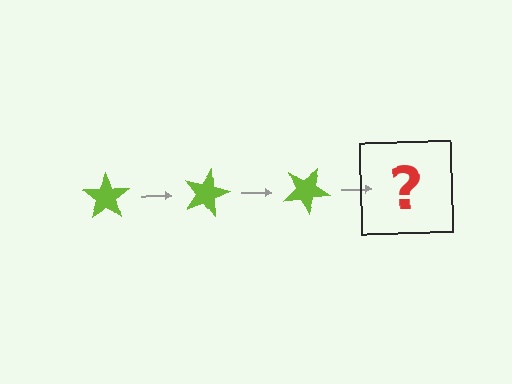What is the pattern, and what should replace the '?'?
The pattern is that the star rotates 15 degrees each step. The '?' should be a lime star rotated 45 degrees.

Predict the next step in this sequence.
The next step is a lime star rotated 45 degrees.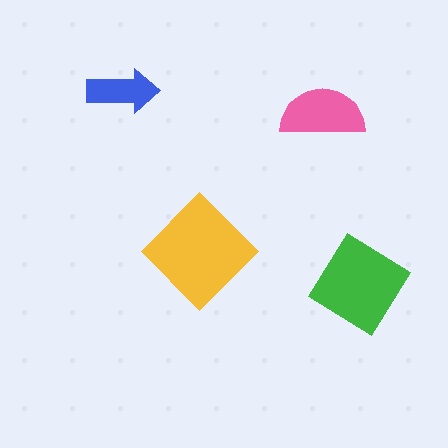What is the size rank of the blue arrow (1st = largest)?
4th.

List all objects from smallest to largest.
The blue arrow, the pink semicircle, the green diamond, the yellow diamond.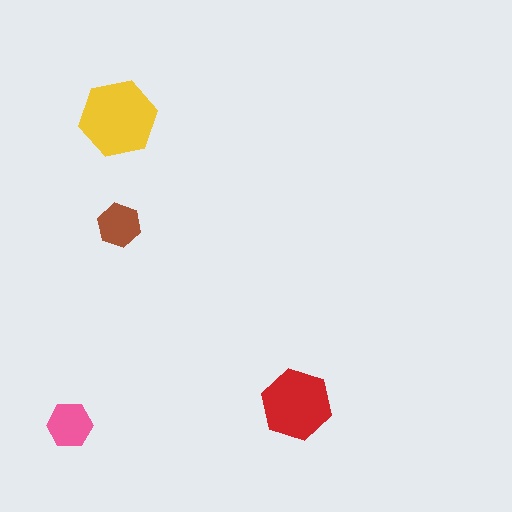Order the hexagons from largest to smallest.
the yellow one, the red one, the pink one, the brown one.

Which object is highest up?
The yellow hexagon is topmost.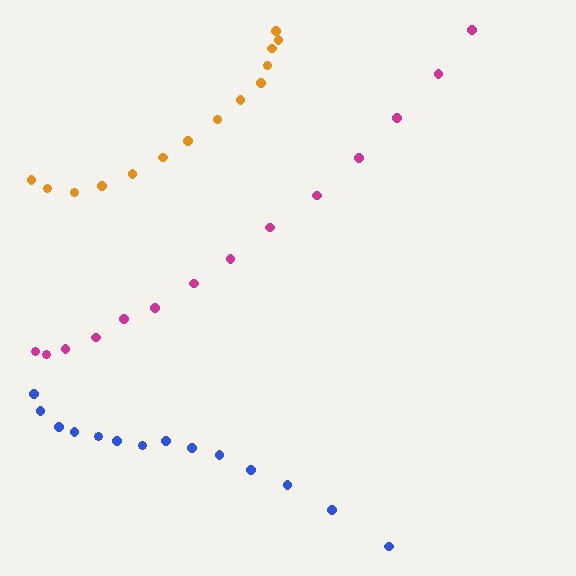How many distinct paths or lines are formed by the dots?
There are 3 distinct paths.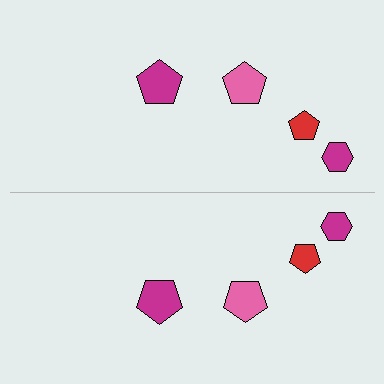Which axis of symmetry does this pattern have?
The pattern has a horizontal axis of symmetry running through the center of the image.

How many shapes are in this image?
There are 8 shapes in this image.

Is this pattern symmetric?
Yes, this pattern has bilateral (reflection) symmetry.